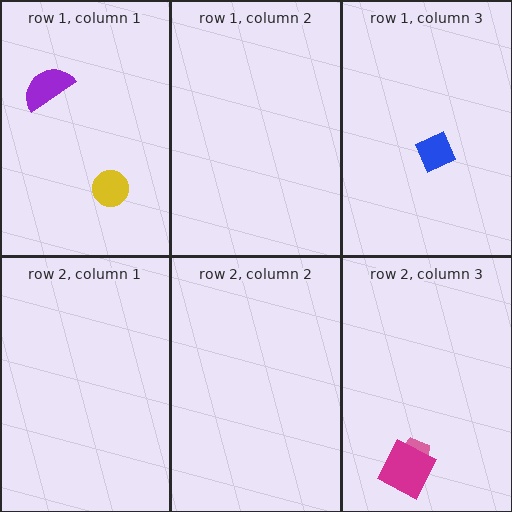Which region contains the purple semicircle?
The row 1, column 1 region.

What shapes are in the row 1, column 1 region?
The yellow circle, the purple semicircle.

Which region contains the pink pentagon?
The row 2, column 3 region.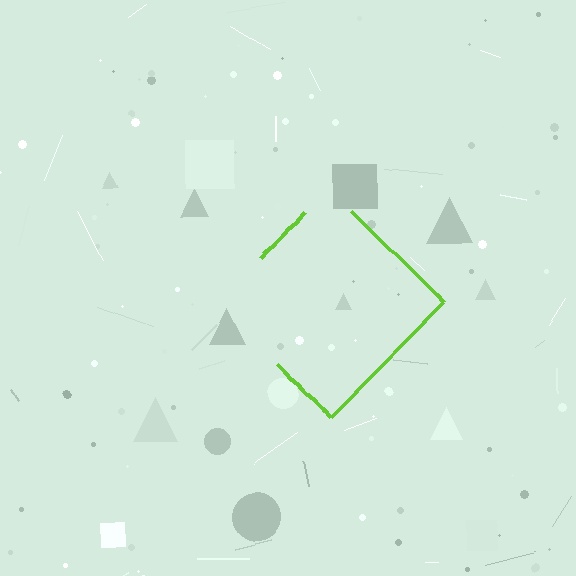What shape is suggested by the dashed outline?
The dashed outline suggests a diamond.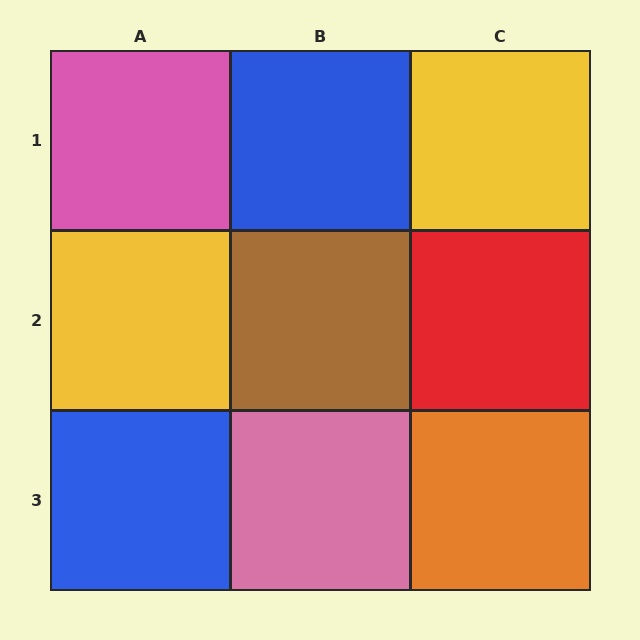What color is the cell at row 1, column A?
Pink.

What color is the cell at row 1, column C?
Yellow.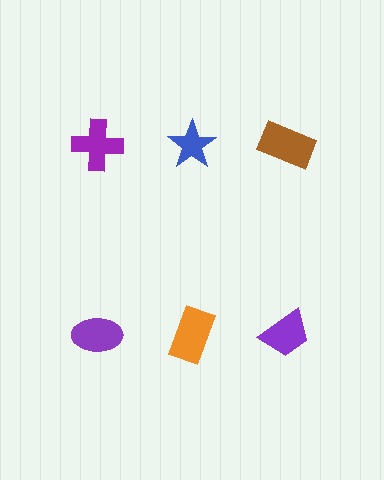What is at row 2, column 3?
A purple trapezoid.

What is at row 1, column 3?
A brown rectangle.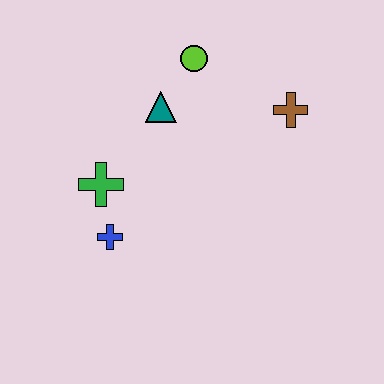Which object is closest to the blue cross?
The green cross is closest to the blue cross.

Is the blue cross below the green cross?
Yes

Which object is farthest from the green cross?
The brown cross is farthest from the green cross.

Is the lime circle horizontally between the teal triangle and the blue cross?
No